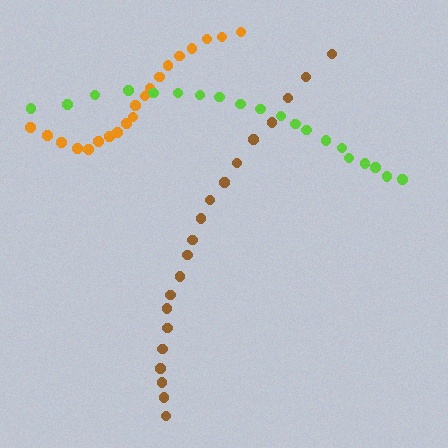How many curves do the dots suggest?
There are 3 distinct paths.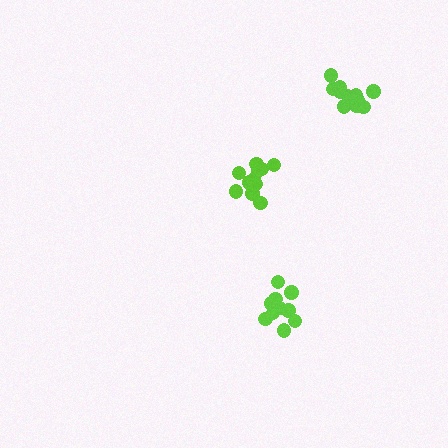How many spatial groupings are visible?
There are 3 spatial groupings.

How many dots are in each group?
Group 1: 11 dots, Group 2: 11 dots, Group 3: 12 dots (34 total).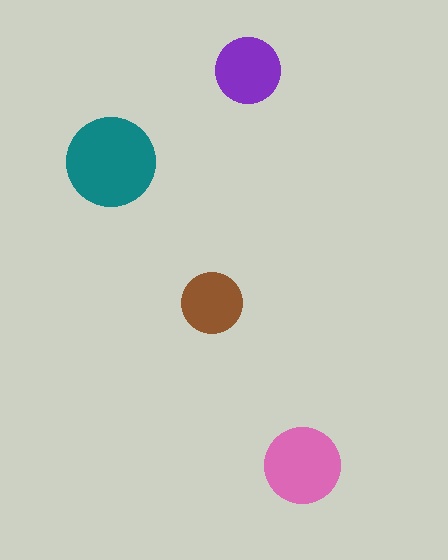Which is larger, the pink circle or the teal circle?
The teal one.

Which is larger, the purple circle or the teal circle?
The teal one.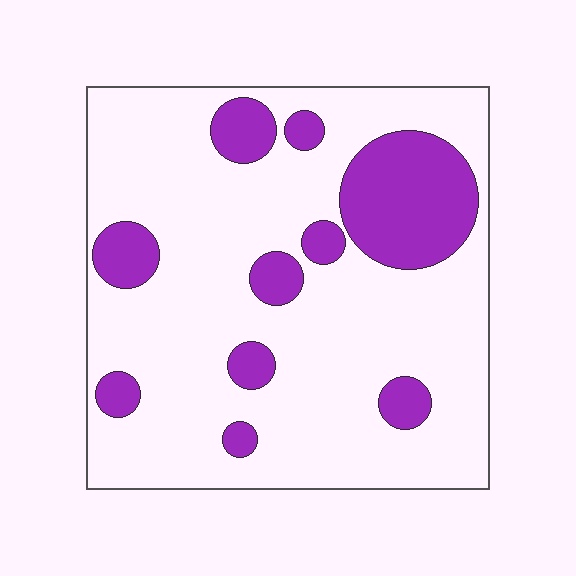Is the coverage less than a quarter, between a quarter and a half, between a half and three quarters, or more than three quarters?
Less than a quarter.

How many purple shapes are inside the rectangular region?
10.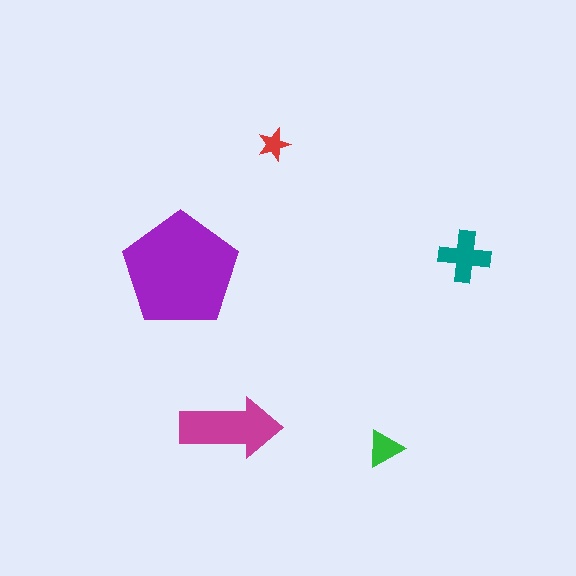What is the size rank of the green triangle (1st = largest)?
4th.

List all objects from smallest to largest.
The red star, the green triangle, the teal cross, the magenta arrow, the purple pentagon.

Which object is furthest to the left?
The purple pentagon is leftmost.